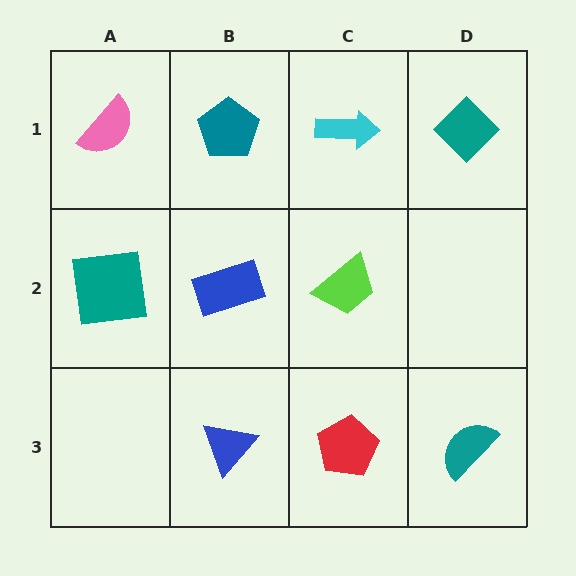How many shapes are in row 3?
3 shapes.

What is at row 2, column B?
A blue rectangle.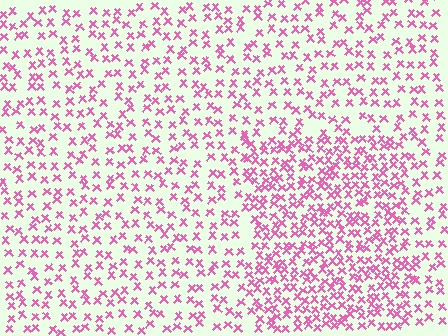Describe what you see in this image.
The image contains small pink elements arranged at two different densities. A rectangle-shaped region is visible where the elements are more densely packed than the surrounding area.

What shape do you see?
I see a rectangle.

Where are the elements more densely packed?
The elements are more densely packed inside the rectangle boundary.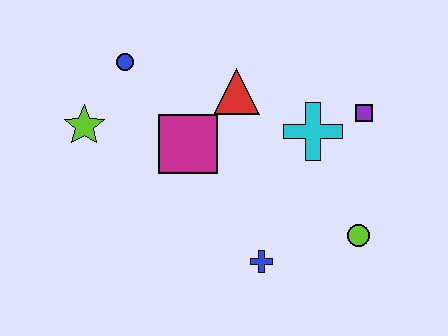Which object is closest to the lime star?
The blue circle is closest to the lime star.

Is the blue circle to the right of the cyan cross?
No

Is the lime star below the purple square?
Yes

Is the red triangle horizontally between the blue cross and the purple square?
No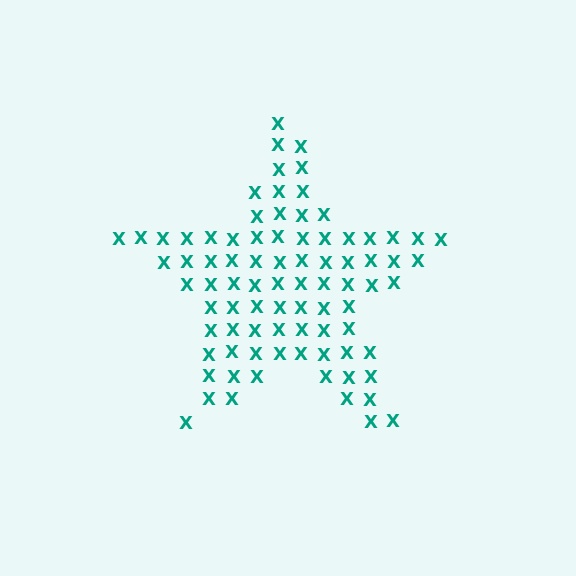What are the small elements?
The small elements are letter X's.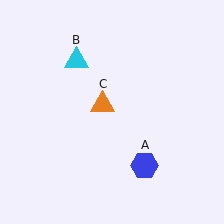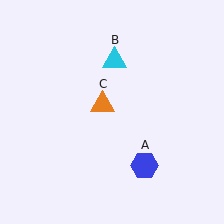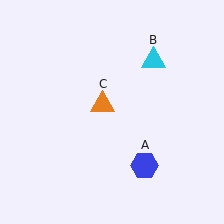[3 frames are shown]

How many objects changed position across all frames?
1 object changed position: cyan triangle (object B).